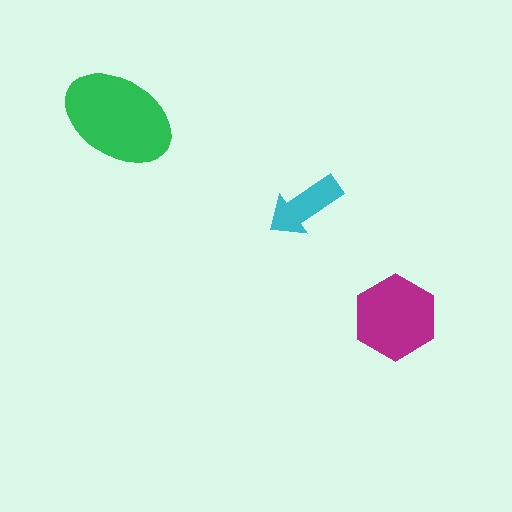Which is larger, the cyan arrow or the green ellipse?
The green ellipse.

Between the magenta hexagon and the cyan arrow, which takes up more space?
The magenta hexagon.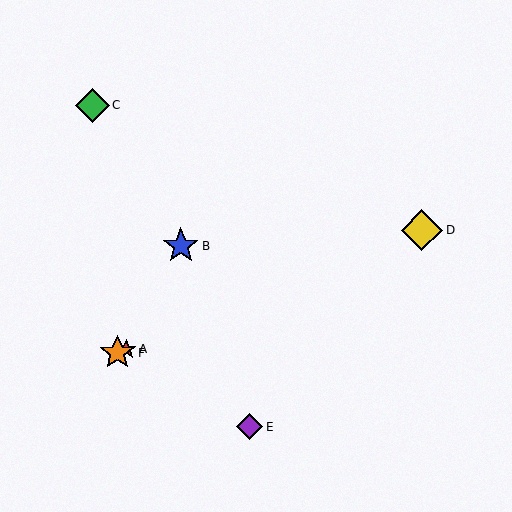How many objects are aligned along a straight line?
3 objects (A, D, F) are aligned along a straight line.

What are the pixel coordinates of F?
Object F is at (117, 353).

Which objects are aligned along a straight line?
Objects A, D, F are aligned along a straight line.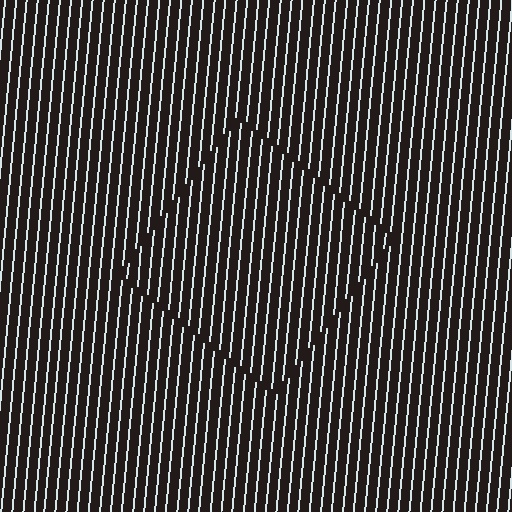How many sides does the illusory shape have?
4 sides — the line-ends trace a square.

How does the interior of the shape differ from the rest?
The interior of the shape contains the same grating, shifted by half a period — the contour is defined by the phase discontinuity where line-ends from the inner and outer gratings abut.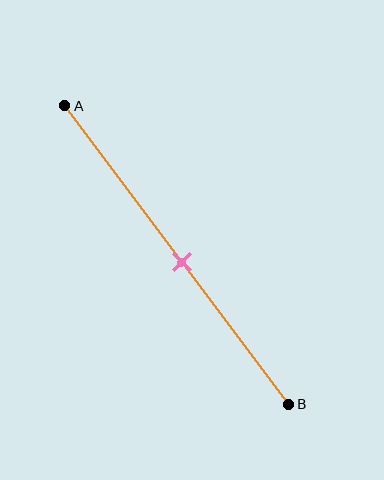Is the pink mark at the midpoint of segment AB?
Yes, the mark is approximately at the midpoint.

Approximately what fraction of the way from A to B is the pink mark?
The pink mark is approximately 50% of the way from A to B.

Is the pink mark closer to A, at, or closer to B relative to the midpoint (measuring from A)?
The pink mark is approximately at the midpoint of segment AB.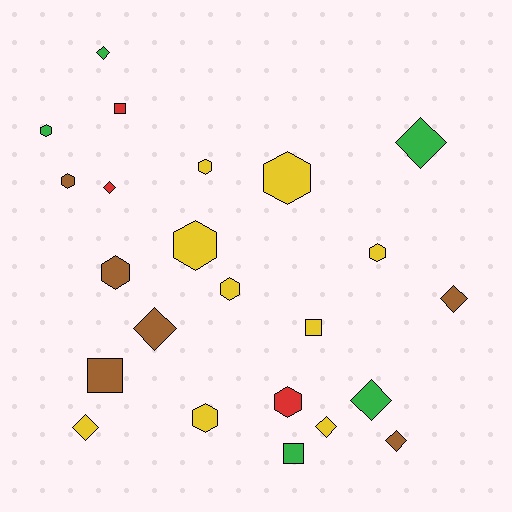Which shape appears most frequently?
Hexagon, with 10 objects.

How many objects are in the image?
There are 23 objects.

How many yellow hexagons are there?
There are 6 yellow hexagons.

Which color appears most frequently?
Yellow, with 9 objects.